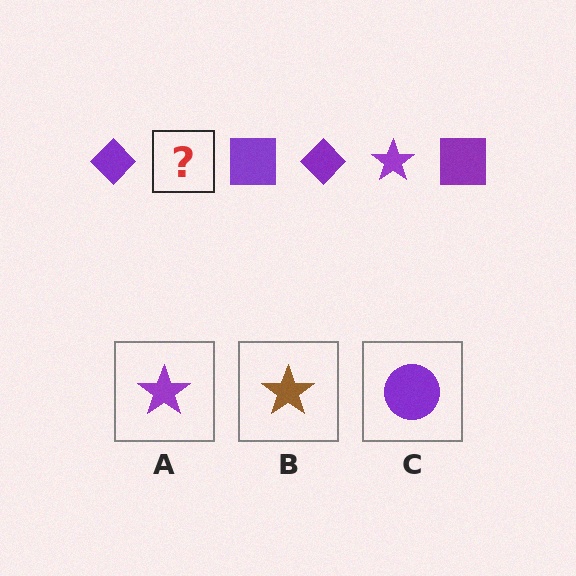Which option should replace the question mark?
Option A.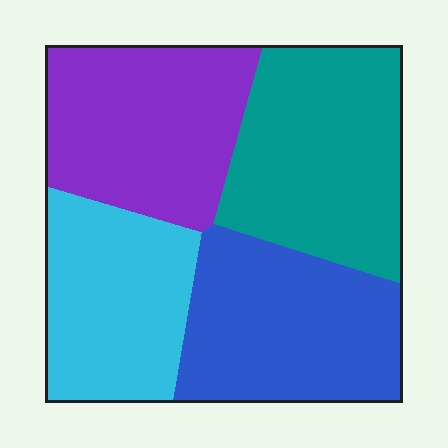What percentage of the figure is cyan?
Cyan takes up about one fifth (1/5) of the figure.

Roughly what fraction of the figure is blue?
Blue takes up about one quarter (1/4) of the figure.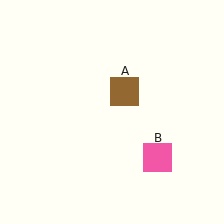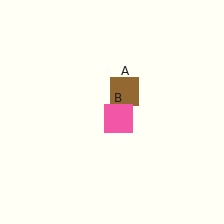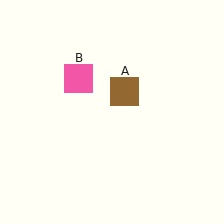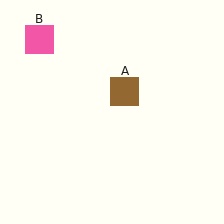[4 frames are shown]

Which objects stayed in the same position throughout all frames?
Brown square (object A) remained stationary.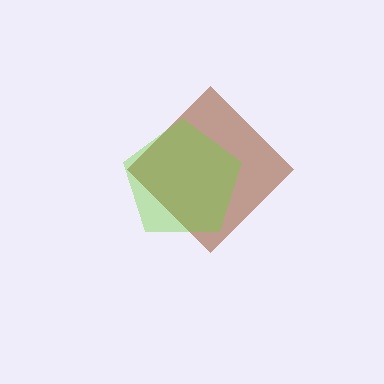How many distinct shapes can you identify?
There are 2 distinct shapes: a brown diamond, a lime pentagon.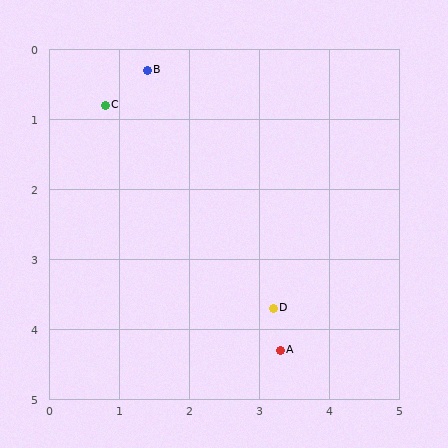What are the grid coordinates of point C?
Point C is at approximately (0.8, 0.8).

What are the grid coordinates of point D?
Point D is at approximately (3.2, 3.7).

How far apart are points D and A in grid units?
Points D and A are about 0.6 grid units apart.